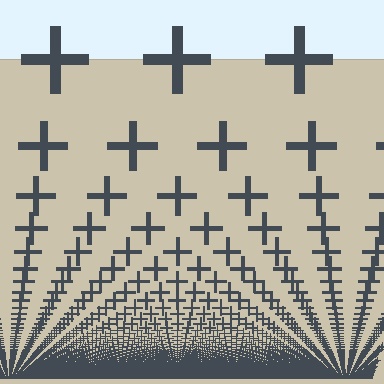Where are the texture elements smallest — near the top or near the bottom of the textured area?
Near the bottom.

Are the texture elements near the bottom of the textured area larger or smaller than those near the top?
Smaller. The gradient is inverted — elements near the bottom are smaller and denser.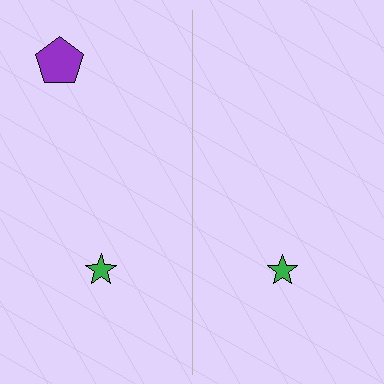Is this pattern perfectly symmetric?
No, the pattern is not perfectly symmetric. A purple pentagon is missing from the right side.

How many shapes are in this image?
There are 3 shapes in this image.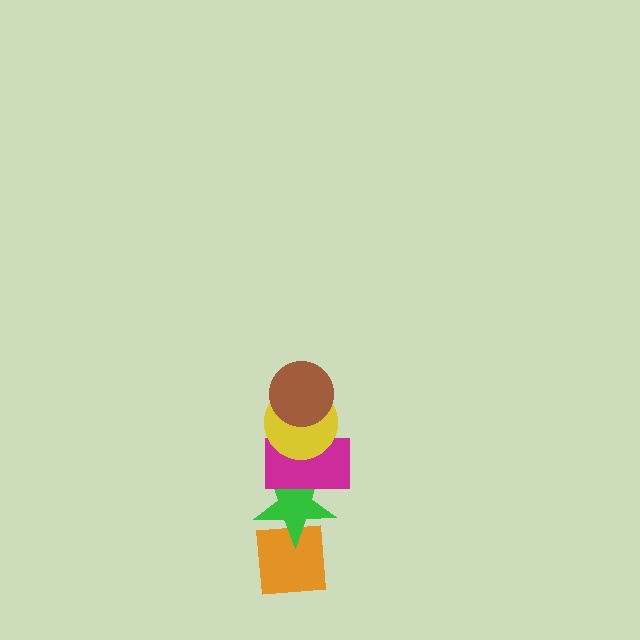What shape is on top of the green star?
The magenta rectangle is on top of the green star.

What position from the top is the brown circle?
The brown circle is 1st from the top.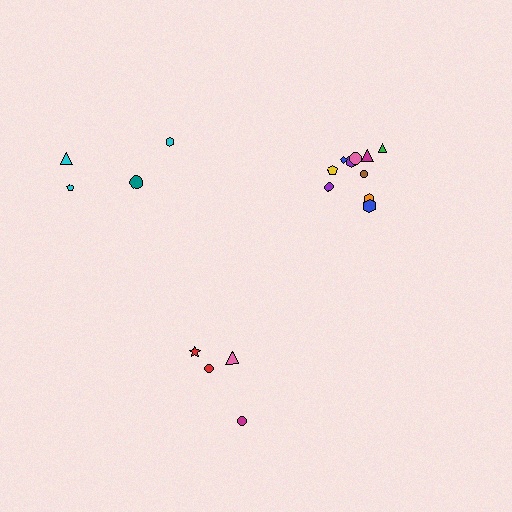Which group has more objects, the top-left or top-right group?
The top-right group.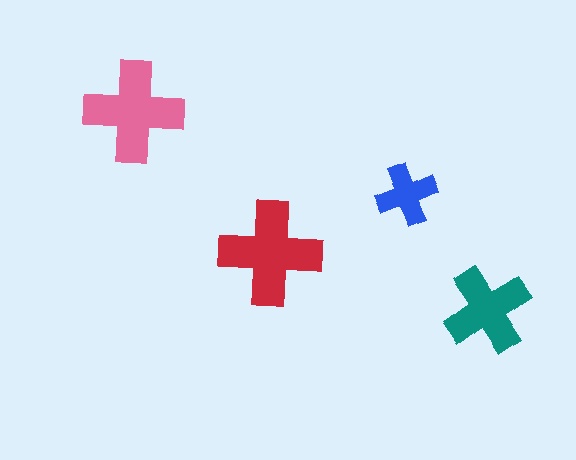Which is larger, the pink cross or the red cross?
The red one.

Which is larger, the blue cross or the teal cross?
The teal one.